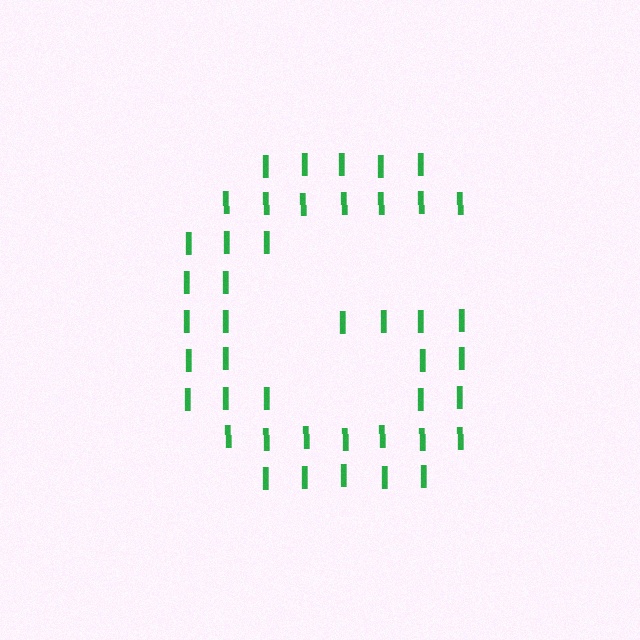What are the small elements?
The small elements are letter I's.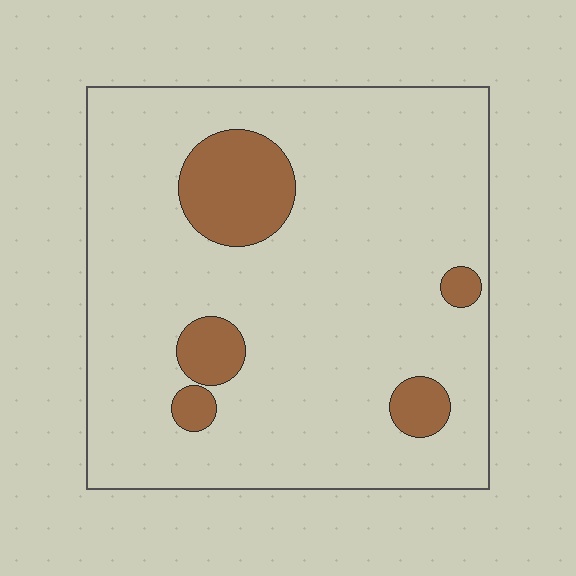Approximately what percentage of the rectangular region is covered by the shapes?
Approximately 15%.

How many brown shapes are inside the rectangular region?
5.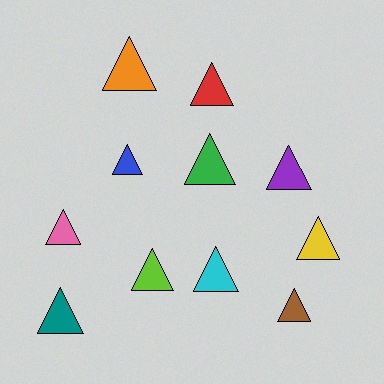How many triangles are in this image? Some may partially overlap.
There are 11 triangles.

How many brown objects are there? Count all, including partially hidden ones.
There is 1 brown object.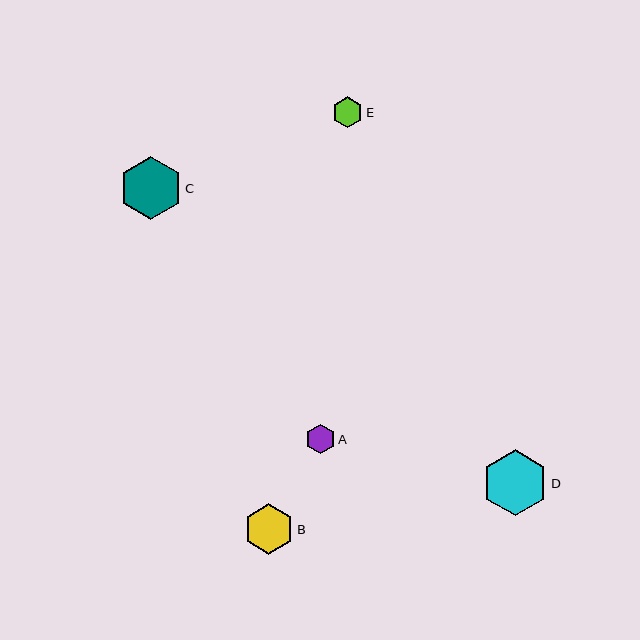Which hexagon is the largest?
Hexagon D is the largest with a size of approximately 66 pixels.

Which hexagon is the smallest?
Hexagon A is the smallest with a size of approximately 29 pixels.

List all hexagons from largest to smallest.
From largest to smallest: D, C, B, E, A.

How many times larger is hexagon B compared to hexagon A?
Hexagon B is approximately 1.7 times the size of hexagon A.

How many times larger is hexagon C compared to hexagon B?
Hexagon C is approximately 1.3 times the size of hexagon B.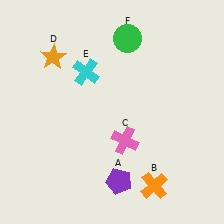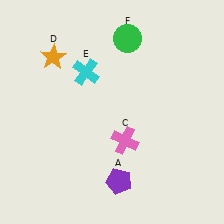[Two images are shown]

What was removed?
The orange cross (B) was removed in Image 2.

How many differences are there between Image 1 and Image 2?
There is 1 difference between the two images.